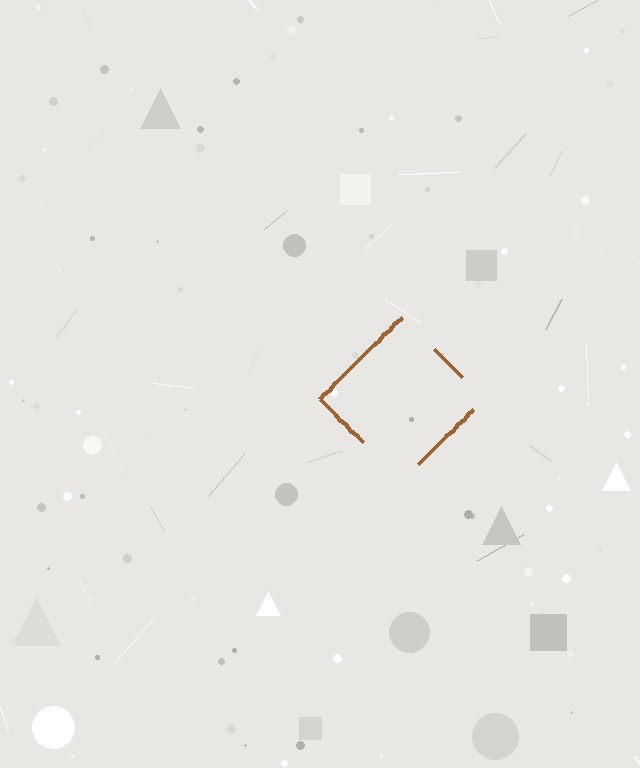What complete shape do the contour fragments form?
The contour fragments form a diamond.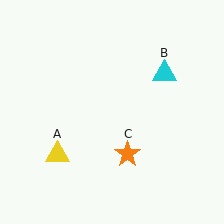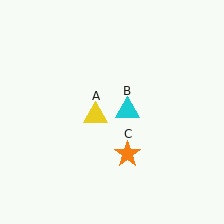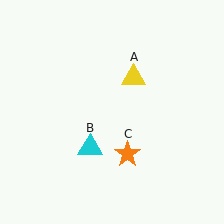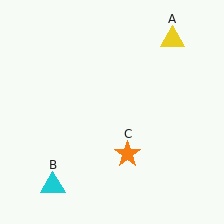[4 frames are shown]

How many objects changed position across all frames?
2 objects changed position: yellow triangle (object A), cyan triangle (object B).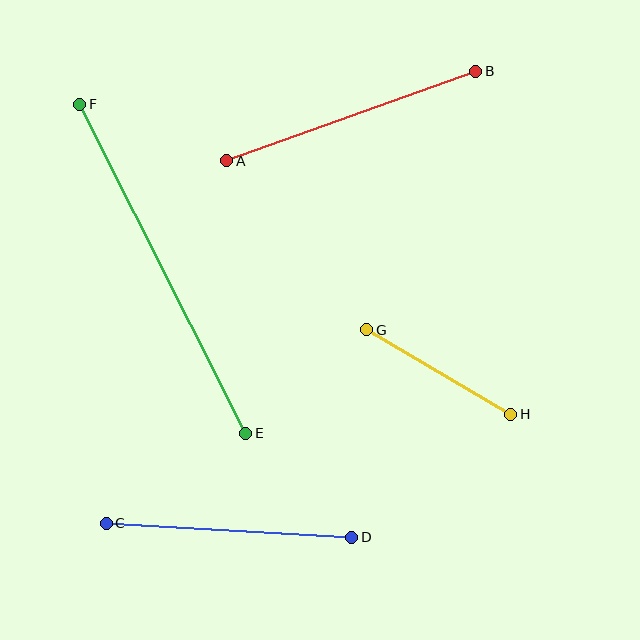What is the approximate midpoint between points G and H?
The midpoint is at approximately (439, 372) pixels.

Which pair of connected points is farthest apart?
Points E and F are farthest apart.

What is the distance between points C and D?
The distance is approximately 246 pixels.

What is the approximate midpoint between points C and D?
The midpoint is at approximately (229, 530) pixels.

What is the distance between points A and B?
The distance is approximately 264 pixels.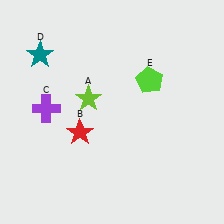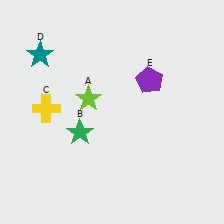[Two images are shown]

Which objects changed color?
B changed from red to green. C changed from purple to yellow. E changed from lime to purple.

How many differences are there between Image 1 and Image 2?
There are 3 differences between the two images.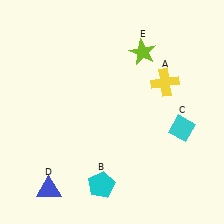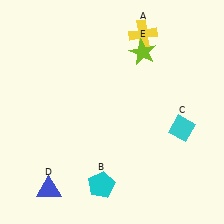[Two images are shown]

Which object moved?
The yellow cross (A) moved up.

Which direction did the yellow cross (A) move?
The yellow cross (A) moved up.